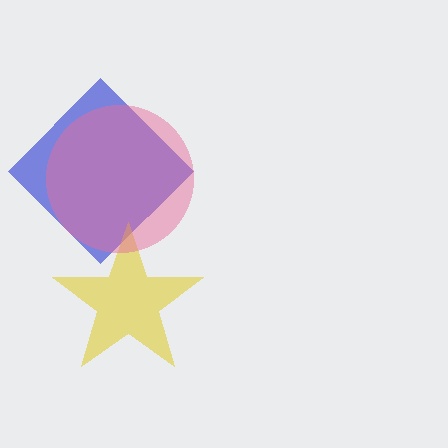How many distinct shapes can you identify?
There are 3 distinct shapes: a blue diamond, a yellow star, a pink circle.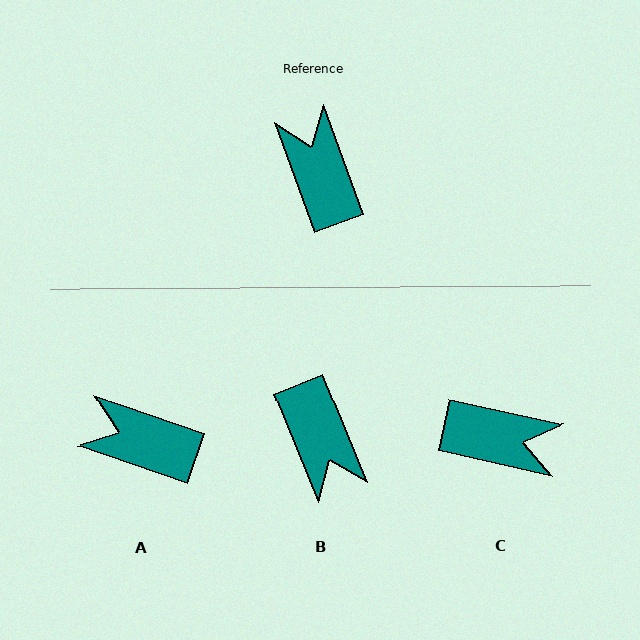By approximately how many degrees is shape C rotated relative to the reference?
Approximately 123 degrees clockwise.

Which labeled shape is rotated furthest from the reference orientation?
B, about 178 degrees away.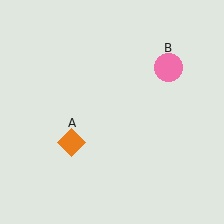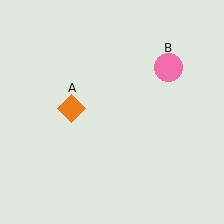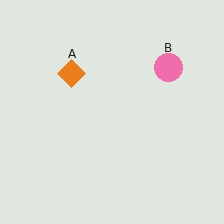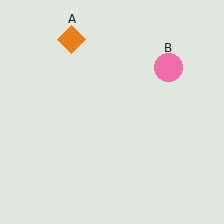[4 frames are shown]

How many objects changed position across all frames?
1 object changed position: orange diamond (object A).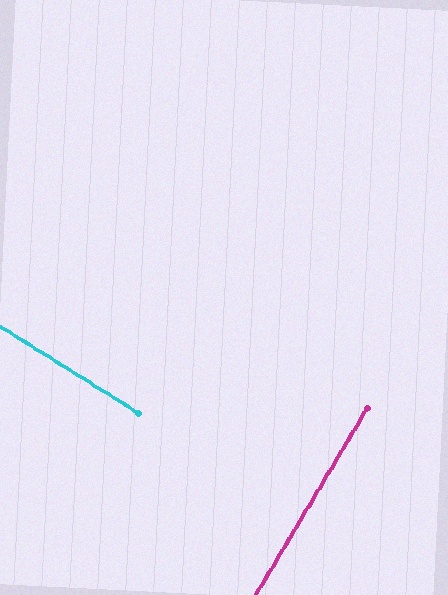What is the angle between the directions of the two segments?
Approximately 89 degrees.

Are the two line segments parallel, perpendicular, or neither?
Perpendicular — they meet at approximately 89°.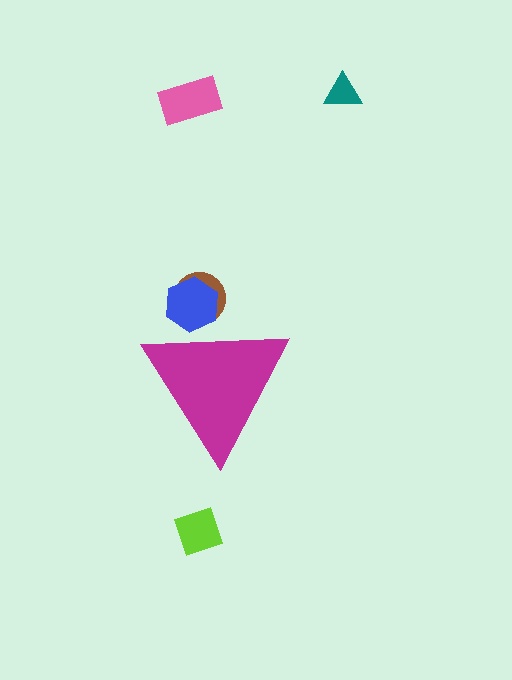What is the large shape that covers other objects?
A magenta triangle.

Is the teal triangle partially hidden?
No, the teal triangle is fully visible.